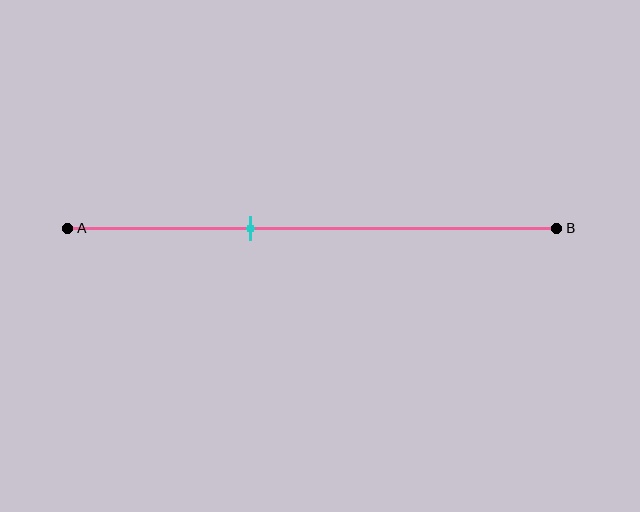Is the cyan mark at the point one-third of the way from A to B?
No, the mark is at about 35% from A, not at the 33% one-third point.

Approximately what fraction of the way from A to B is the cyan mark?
The cyan mark is approximately 35% of the way from A to B.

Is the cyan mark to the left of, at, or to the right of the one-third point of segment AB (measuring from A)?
The cyan mark is to the right of the one-third point of segment AB.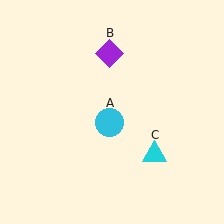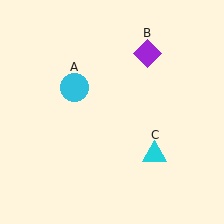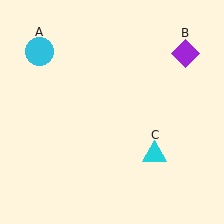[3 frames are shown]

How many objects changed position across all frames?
2 objects changed position: cyan circle (object A), purple diamond (object B).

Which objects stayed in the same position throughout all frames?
Cyan triangle (object C) remained stationary.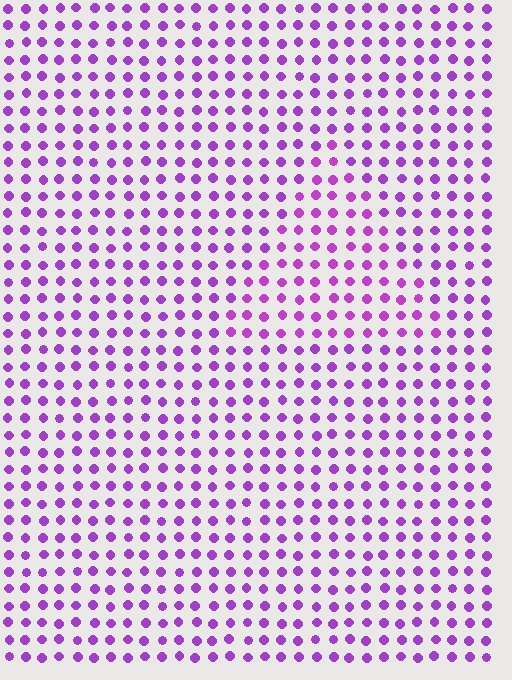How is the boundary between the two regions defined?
The boundary is defined purely by a slight shift in hue (about 14 degrees). Spacing, size, and orientation are identical on both sides.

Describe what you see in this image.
The image is filled with small purple elements in a uniform arrangement. A triangle-shaped region is visible where the elements are tinted to a slightly different hue, forming a subtle color boundary.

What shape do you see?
I see a triangle.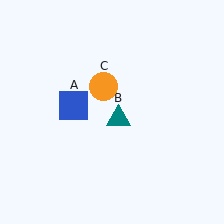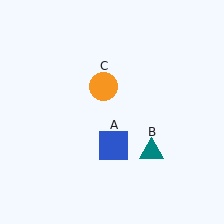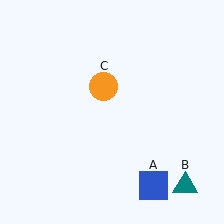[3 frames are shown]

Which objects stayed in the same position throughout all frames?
Orange circle (object C) remained stationary.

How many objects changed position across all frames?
2 objects changed position: blue square (object A), teal triangle (object B).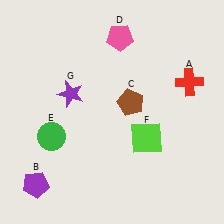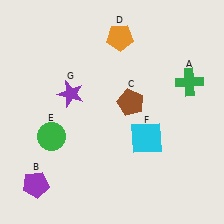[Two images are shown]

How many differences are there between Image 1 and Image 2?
There are 3 differences between the two images.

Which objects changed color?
A changed from red to green. D changed from pink to orange. F changed from lime to cyan.